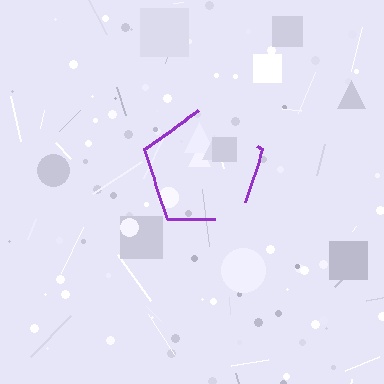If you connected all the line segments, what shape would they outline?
They would outline a pentagon.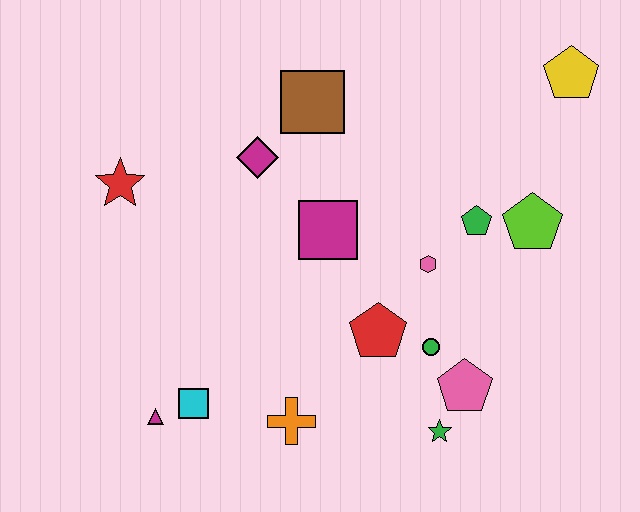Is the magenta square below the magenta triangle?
No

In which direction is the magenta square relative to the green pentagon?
The magenta square is to the left of the green pentagon.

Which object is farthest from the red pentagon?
The yellow pentagon is farthest from the red pentagon.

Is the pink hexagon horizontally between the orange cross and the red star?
No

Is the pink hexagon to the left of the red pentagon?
No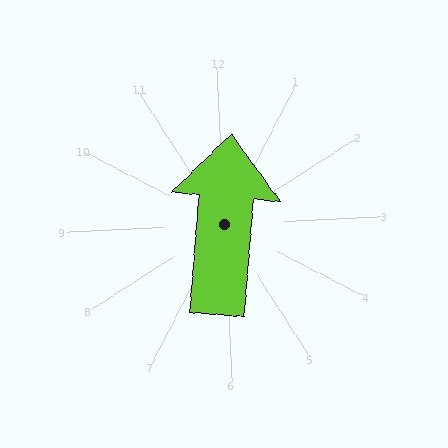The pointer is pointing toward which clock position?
Roughly 12 o'clock.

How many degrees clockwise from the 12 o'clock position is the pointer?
Approximately 7 degrees.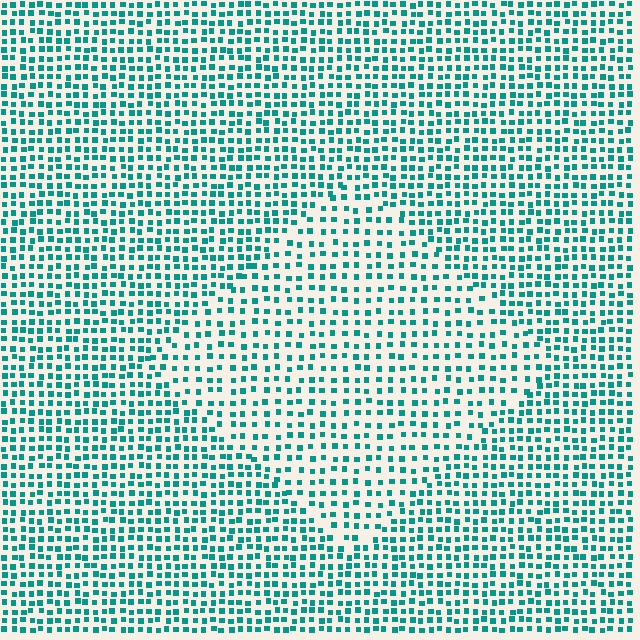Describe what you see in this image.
The image contains small teal elements arranged at two different densities. A diamond-shaped region is visible where the elements are less densely packed than the surrounding area.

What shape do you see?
I see a diamond.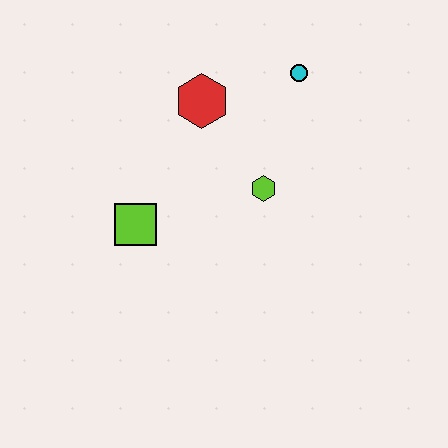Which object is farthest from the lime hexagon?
The lime square is farthest from the lime hexagon.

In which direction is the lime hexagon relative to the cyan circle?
The lime hexagon is below the cyan circle.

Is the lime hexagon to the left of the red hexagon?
No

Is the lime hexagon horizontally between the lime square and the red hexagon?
No